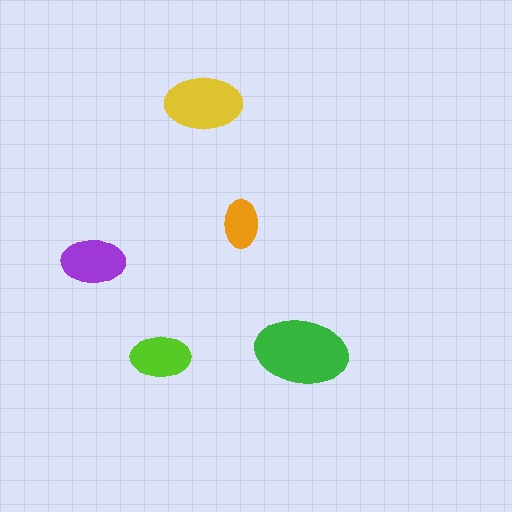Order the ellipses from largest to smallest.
the green one, the yellow one, the purple one, the lime one, the orange one.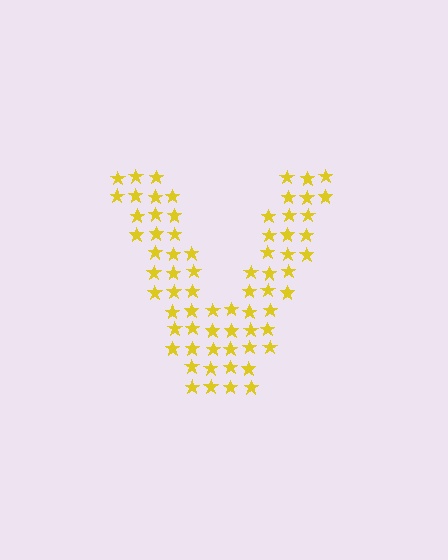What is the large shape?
The large shape is the letter V.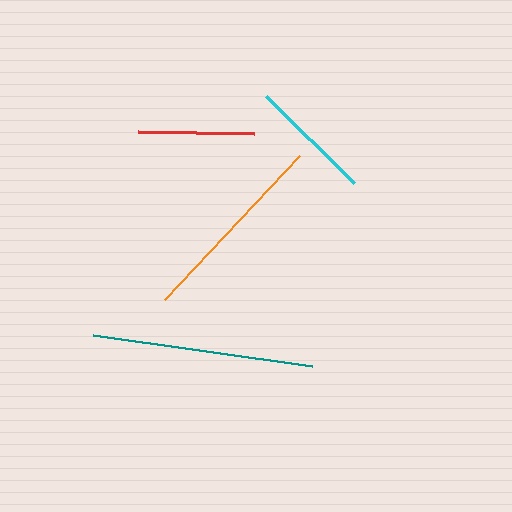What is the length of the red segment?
The red segment is approximately 117 pixels long.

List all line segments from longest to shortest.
From longest to shortest: teal, orange, cyan, red.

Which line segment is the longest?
The teal line is the longest at approximately 221 pixels.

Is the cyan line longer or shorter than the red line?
The cyan line is longer than the red line.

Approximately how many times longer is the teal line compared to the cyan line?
The teal line is approximately 1.8 times the length of the cyan line.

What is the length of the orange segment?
The orange segment is approximately 198 pixels long.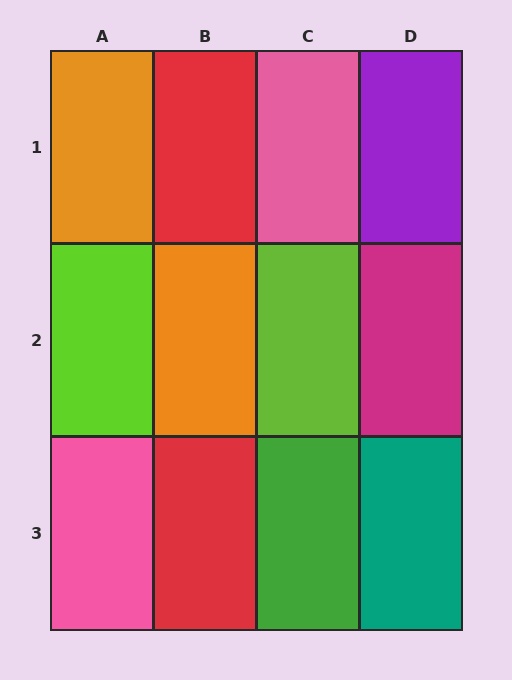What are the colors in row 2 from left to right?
Lime, orange, lime, magenta.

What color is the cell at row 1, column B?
Red.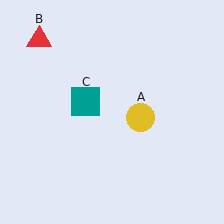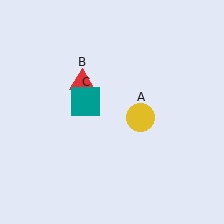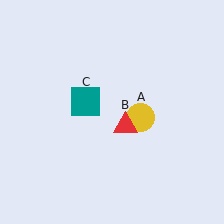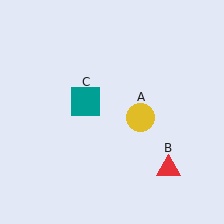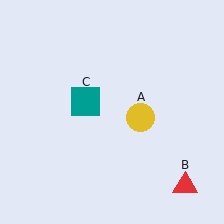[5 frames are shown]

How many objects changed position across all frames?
1 object changed position: red triangle (object B).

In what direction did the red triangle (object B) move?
The red triangle (object B) moved down and to the right.